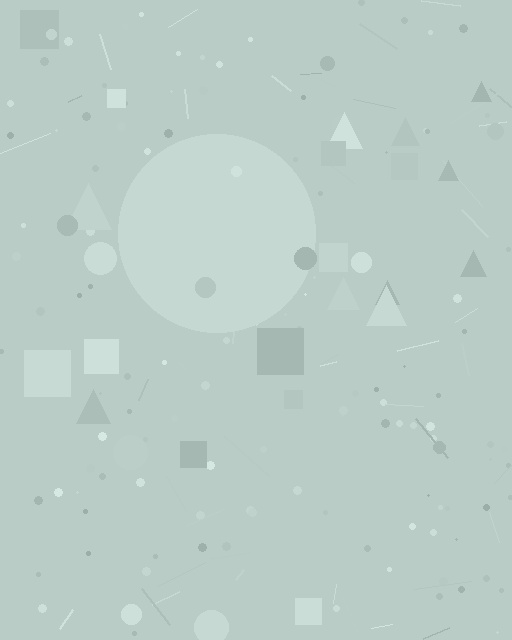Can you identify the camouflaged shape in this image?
The camouflaged shape is a circle.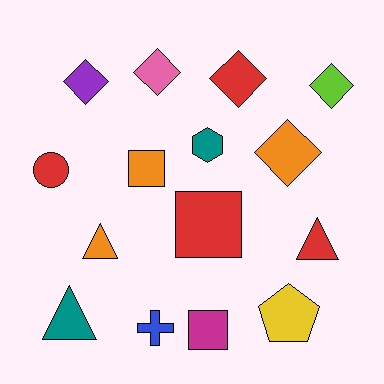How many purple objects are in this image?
There is 1 purple object.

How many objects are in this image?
There are 15 objects.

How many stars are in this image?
There are no stars.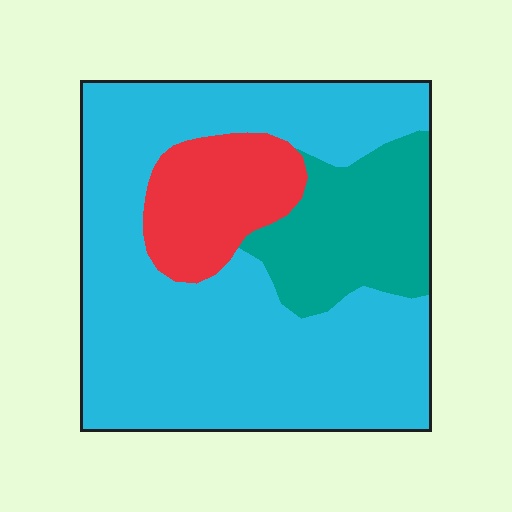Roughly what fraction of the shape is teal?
Teal covers 19% of the shape.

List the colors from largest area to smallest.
From largest to smallest: cyan, teal, red.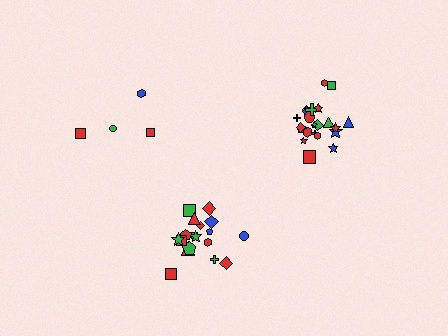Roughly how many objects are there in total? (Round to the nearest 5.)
Roughly 45 objects in total.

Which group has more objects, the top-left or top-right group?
The top-right group.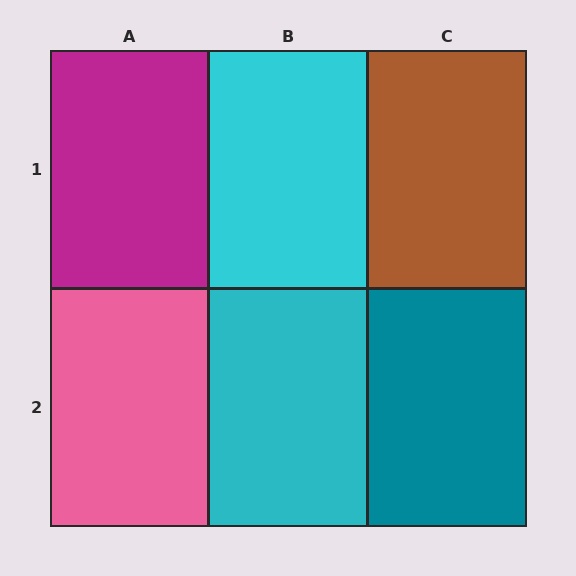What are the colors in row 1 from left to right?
Magenta, cyan, brown.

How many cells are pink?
1 cell is pink.